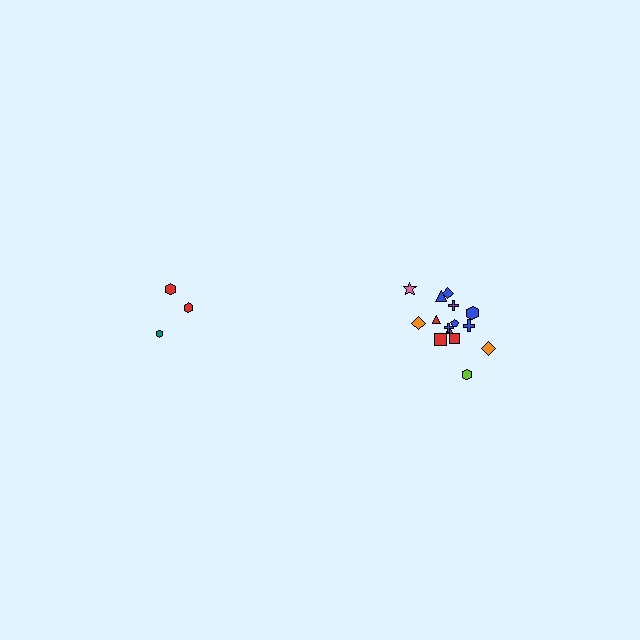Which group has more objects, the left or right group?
The right group.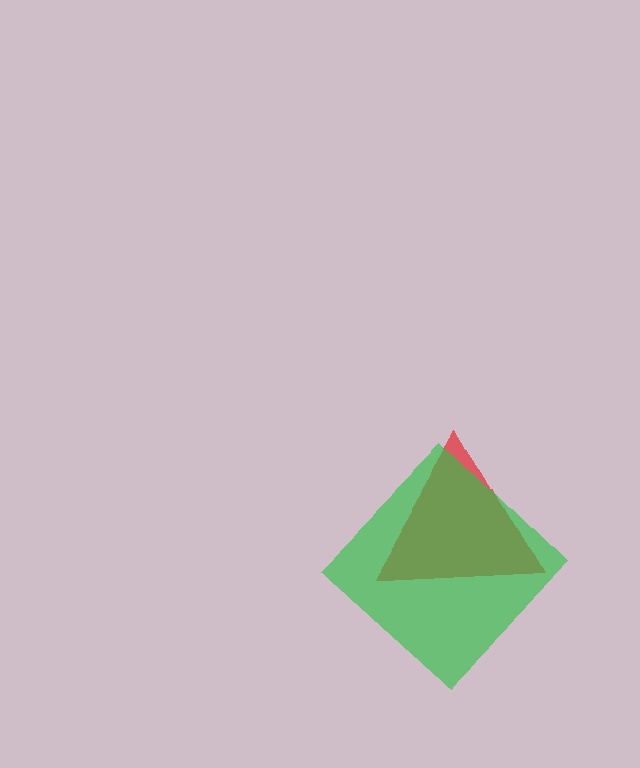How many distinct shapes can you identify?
There are 2 distinct shapes: a red triangle, a green diamond.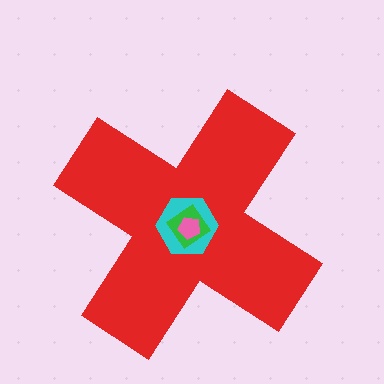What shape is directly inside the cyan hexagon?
The green diamond.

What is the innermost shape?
The pink pentagon.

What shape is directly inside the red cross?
The cyan hexagon.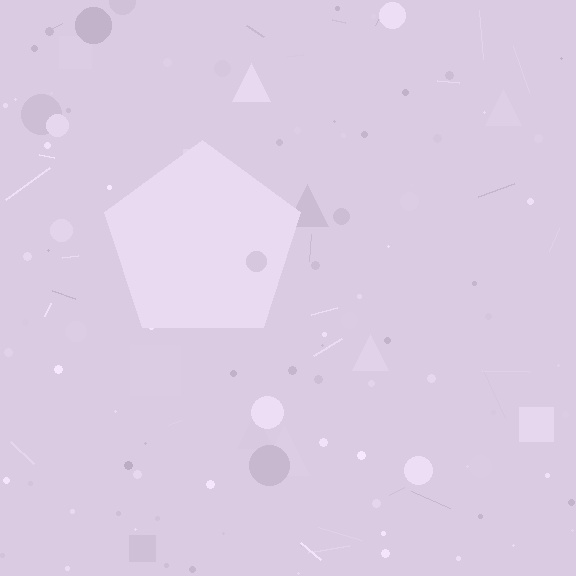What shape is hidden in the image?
A pentagon is hidden in the image.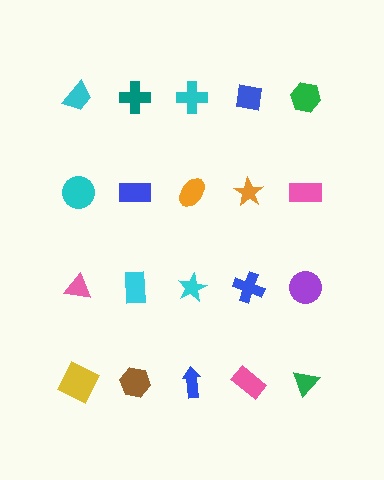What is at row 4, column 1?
A yellow square.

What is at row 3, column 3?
A cyan star.